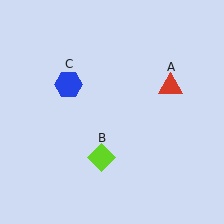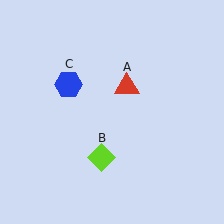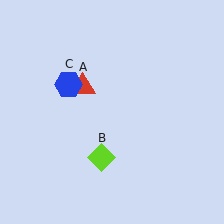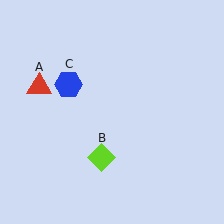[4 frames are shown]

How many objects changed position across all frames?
1 object changed position: red triangle (object A).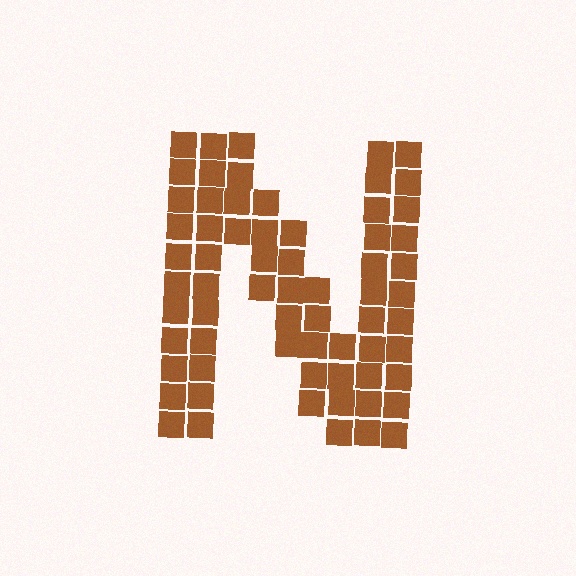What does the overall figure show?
The overall figure shows the letter N.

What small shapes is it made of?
It is made of small squares.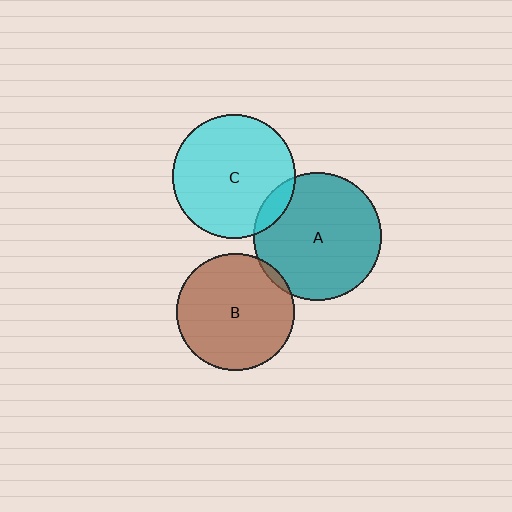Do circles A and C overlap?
Yes.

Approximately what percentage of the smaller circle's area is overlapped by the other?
Approximately 10%.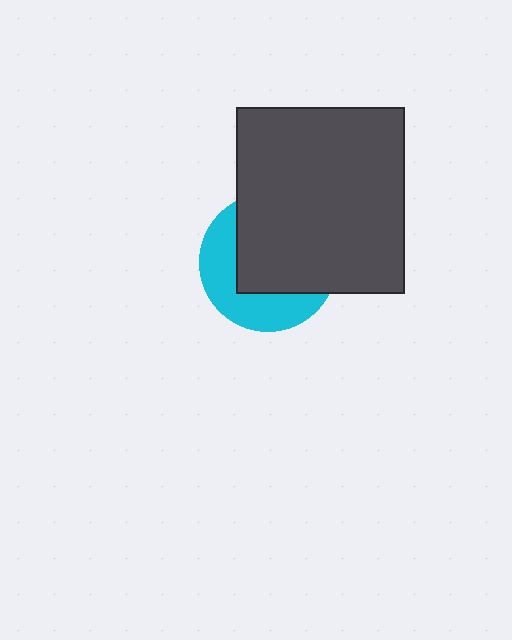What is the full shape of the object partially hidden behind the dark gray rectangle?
The partially hidden object is a cyan circle.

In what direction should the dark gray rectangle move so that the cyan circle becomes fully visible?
The dark gray rectangle should move toward the upper-right. That is the shortest direction to clear the overlap and leave the cyan circle fully visible.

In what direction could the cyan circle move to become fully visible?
The cyan circle could move toward the lower-left. That would shift it out from behind the dark gray rectangle entirely.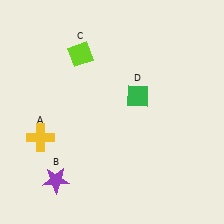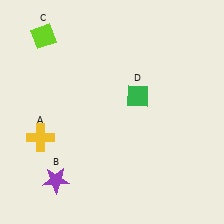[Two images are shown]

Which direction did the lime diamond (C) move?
The lime diamond (C) moved left.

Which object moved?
The lime diamond (C) moved left.